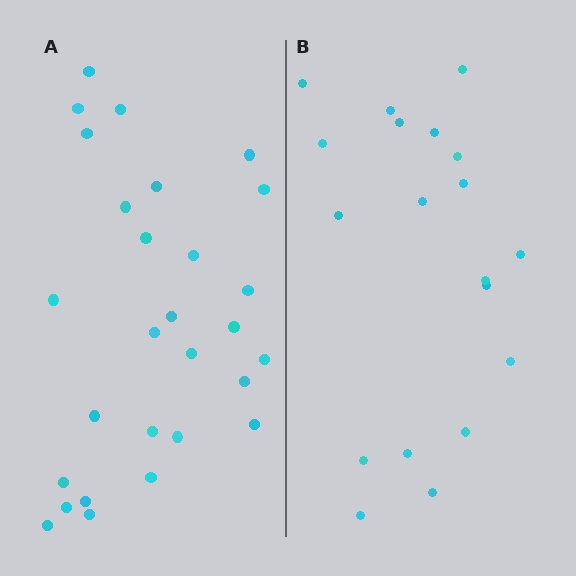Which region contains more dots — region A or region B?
Region A (the left region) has more dots.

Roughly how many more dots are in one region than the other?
Region A has roughly 8 or so more dots than region B.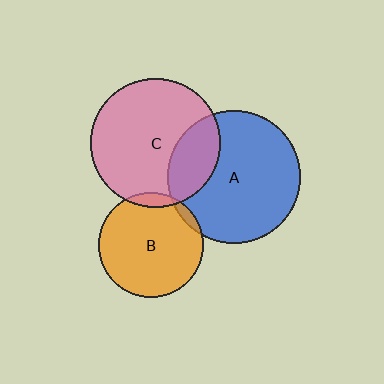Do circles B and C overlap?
Yes.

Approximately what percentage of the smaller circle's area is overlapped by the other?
Approximately 5%.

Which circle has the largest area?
Circle A (blue).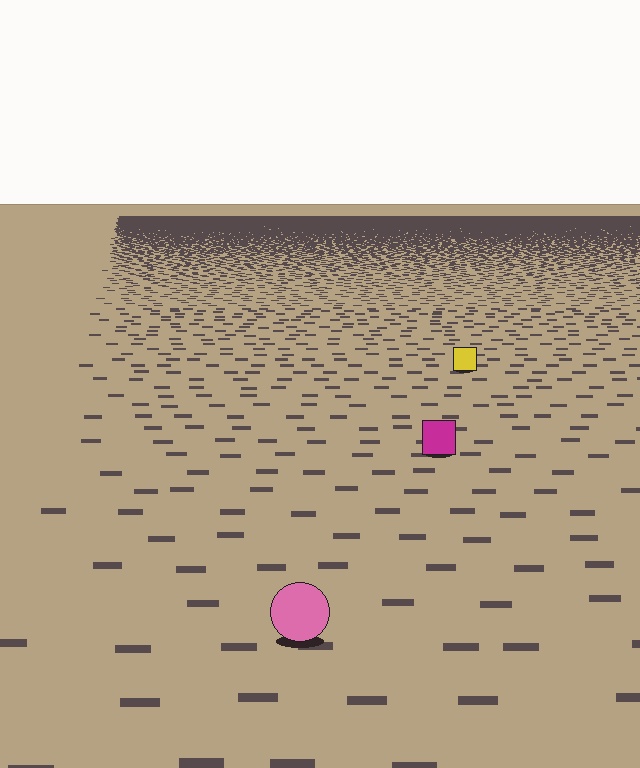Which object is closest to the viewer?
The pink circle is closest. The texture marks near it are larger and more spread out.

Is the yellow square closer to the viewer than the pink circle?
No. The pink circle is closer — you can tell from the texture gradient: the ground texture is coarser near it.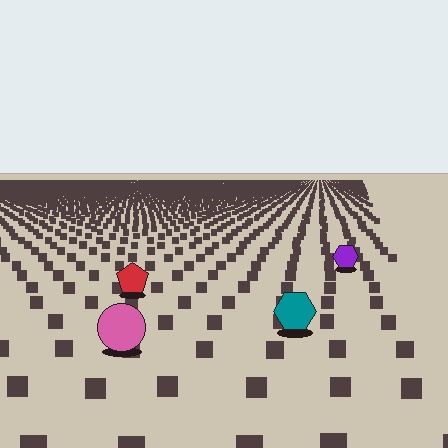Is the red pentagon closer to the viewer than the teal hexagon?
No. The teal hexagon is closer — you can tell from the texture gradient: the ground texture is coarser near it.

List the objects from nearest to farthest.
From nearest to farthest: the pink circle, the teal hexagon, the red pentagon, the purple hexagon.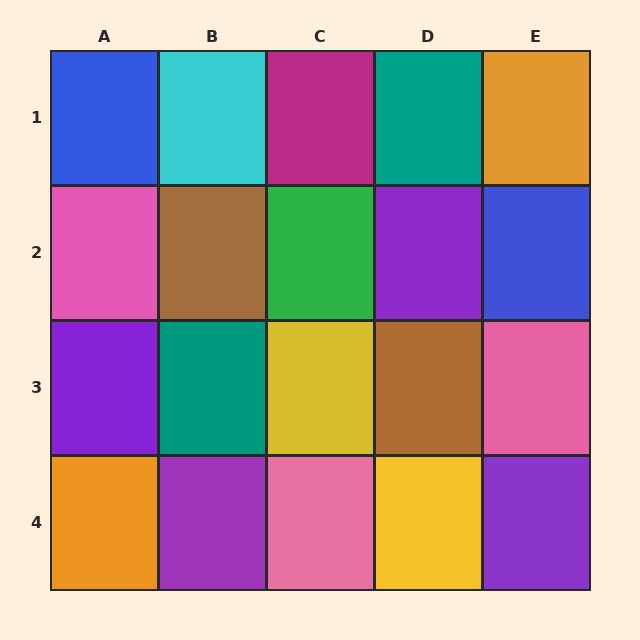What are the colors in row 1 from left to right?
Blue, cyan, magenta, teal, orange.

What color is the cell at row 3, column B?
Teal.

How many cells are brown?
2 cells are brown.